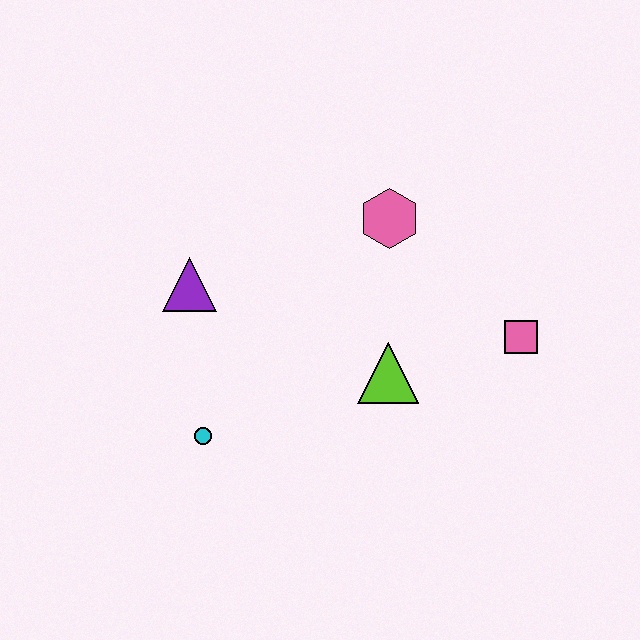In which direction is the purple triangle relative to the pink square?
The purple triangle is to the left of the pink square.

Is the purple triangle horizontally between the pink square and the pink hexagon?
No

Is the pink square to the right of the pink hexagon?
Yes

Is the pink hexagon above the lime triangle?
Yes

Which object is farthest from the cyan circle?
The pink square is farthest from the cyan circle.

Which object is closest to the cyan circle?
The purple triangle is closest to the cyan circle.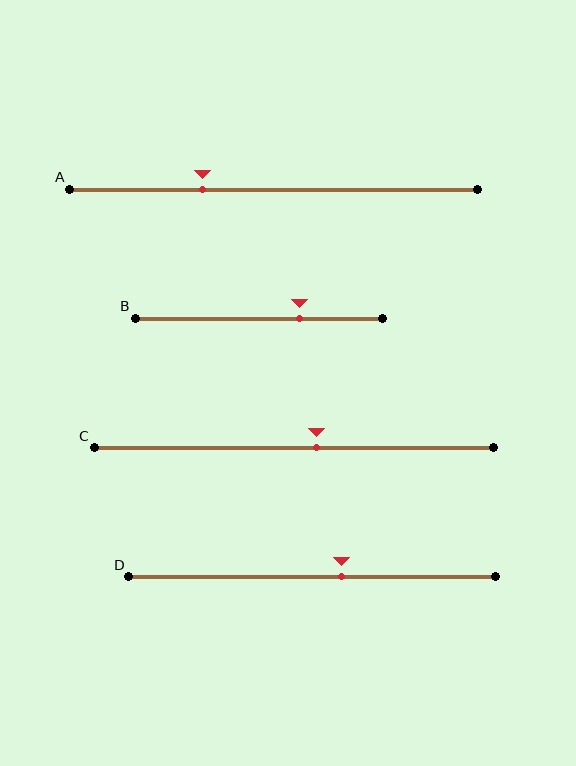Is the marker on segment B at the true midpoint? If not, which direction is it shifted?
No, the marker on segment B is shifted to the right by about 17% of the segment length.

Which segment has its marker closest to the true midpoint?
Segment C has its marker closest to the true midpoint.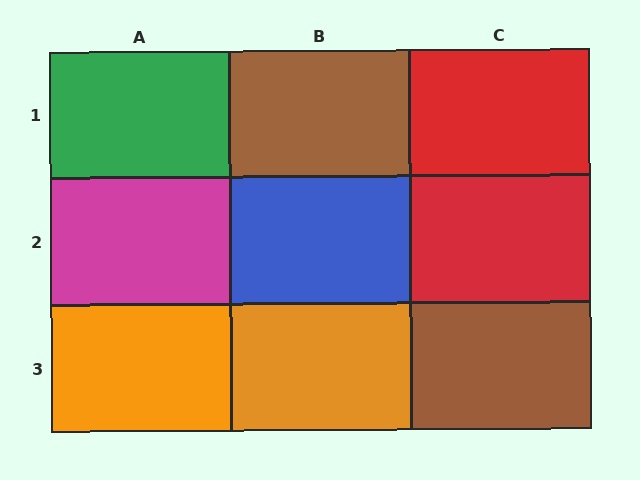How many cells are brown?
2 cells are brown.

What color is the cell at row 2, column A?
Magenta.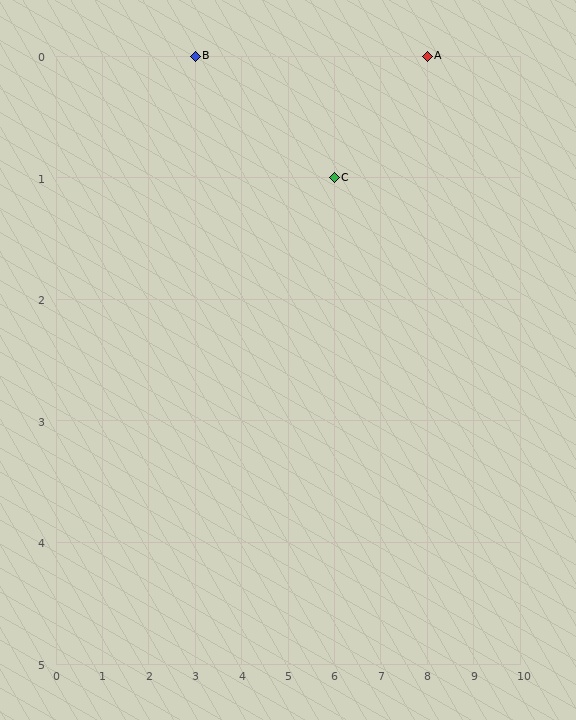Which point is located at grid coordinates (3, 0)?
Point B is at (3, 0).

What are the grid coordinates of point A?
Point A is at grid coordinates (8, 0).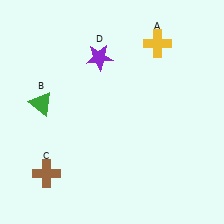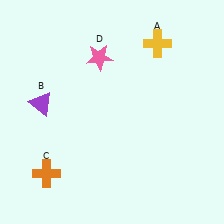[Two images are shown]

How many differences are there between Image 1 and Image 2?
There are 3 differences between the two images.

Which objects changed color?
B changed from green to purple. C changed from brown to orange. D changed from purple to pink.